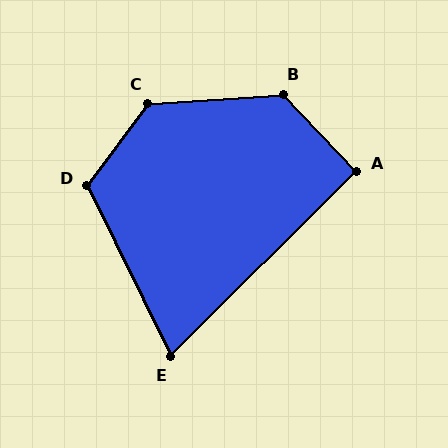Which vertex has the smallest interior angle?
E, at approximately 71 degrees.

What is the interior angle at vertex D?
Approximately 117 degrees (obtuse).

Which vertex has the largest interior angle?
C, at approximately 130 degrees.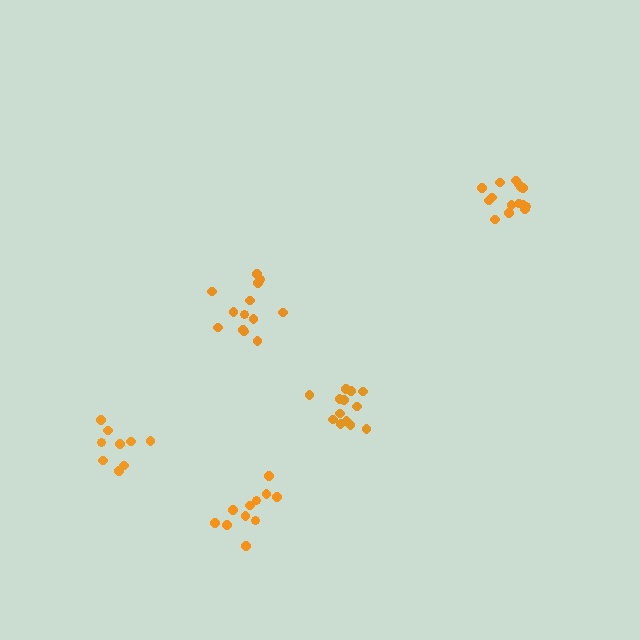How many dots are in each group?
Group 1: 13 dots, Group 2: 11 dots, Group 3: 9 dots, Group 4: 15 dots, Group 5: 13 dots (61 total).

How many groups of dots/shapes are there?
There are 5 groups.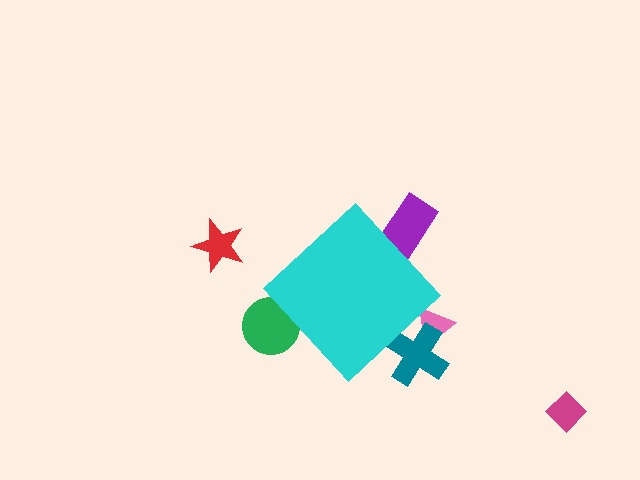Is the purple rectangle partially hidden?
Yes, the purple rectangle is partially hidden behind the cyan diamond.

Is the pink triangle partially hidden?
Yes, the pink triangle is partially hidden behind the cyan diamond.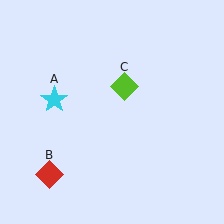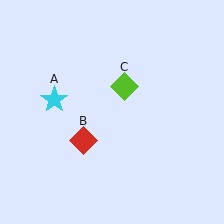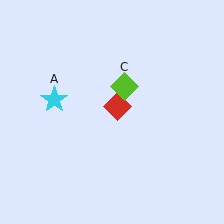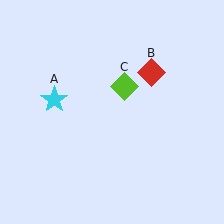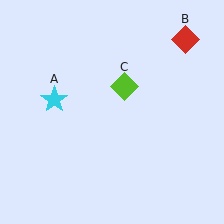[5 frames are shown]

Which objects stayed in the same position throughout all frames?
Cyan star (object A) and lime diamond (object C) remained stationary.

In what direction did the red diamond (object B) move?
The red diamond (object B) moved up and to the right.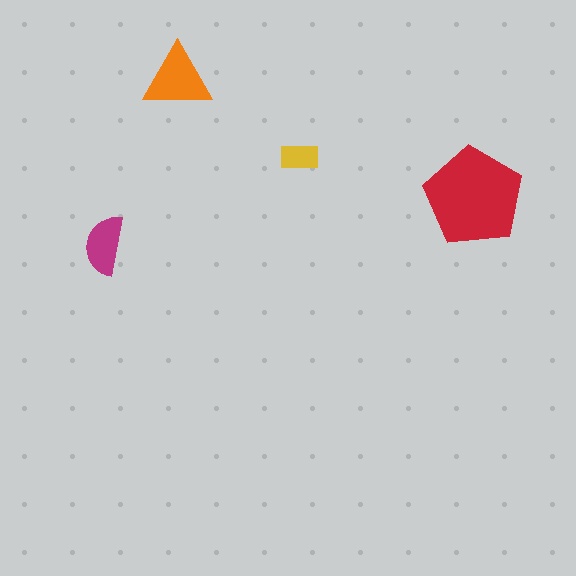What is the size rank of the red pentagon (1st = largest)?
1st.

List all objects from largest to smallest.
The red pentagon, the orange triangle, the magenta semicircle, the yellow rectangle.